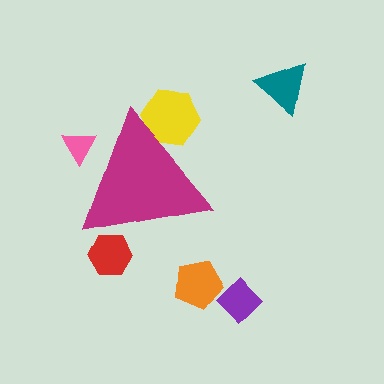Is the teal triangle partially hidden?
No, the teal triangle is fully visible.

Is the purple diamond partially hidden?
No, the purple diamond is fully visible.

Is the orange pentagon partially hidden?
No, the orange pentagon is fully visible.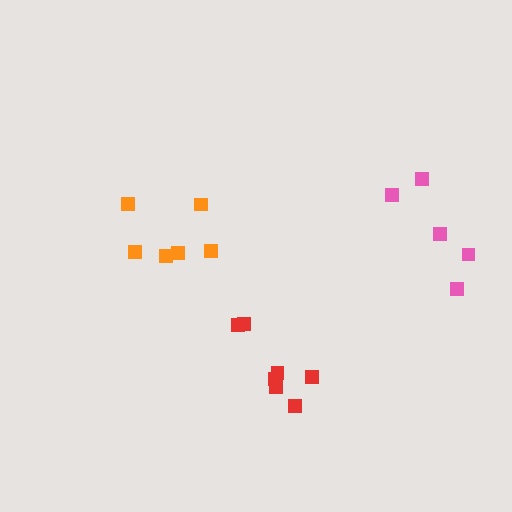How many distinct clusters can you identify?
There are 3 distinct clusters.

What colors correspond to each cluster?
The clusters are colored: red, orange, pink.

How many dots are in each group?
Group 1: 7 dots, Group 2: 6 dots, Group 3: 5 dots (18 total).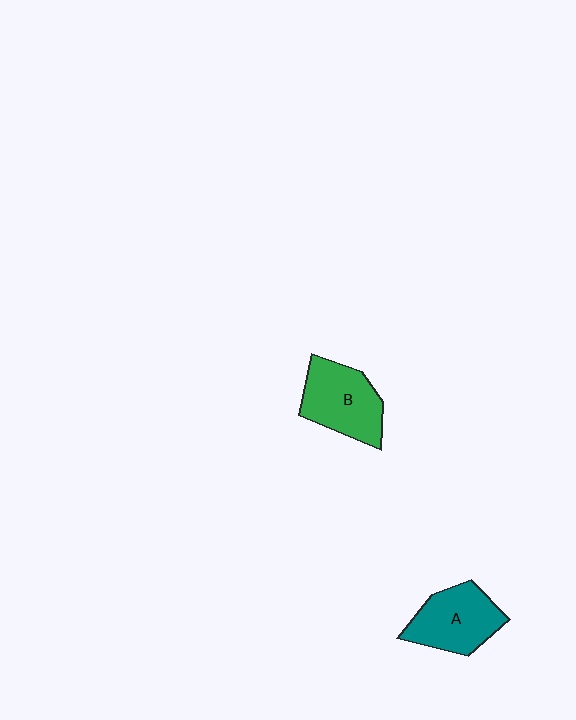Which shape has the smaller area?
Shape A (teal).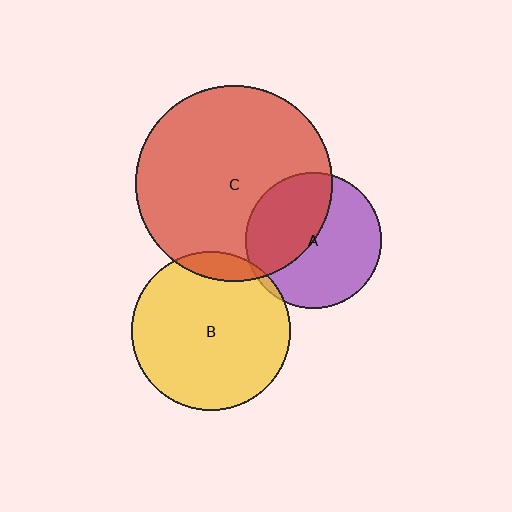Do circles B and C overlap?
Yes.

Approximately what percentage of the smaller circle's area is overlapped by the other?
Approximately 10%.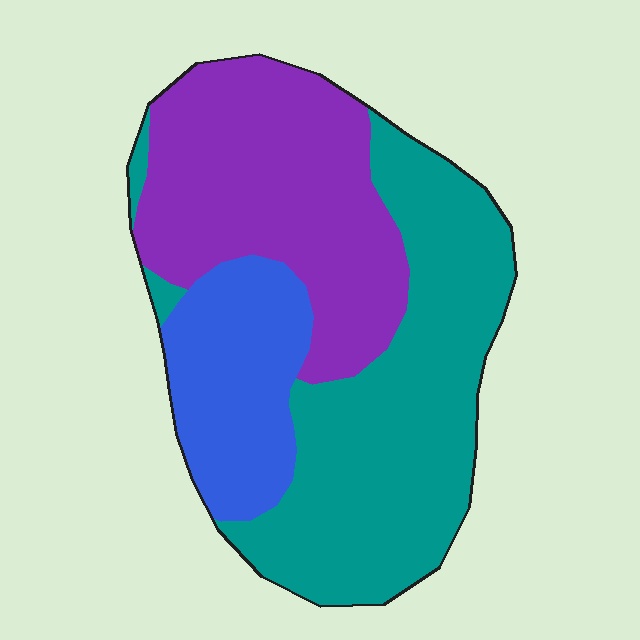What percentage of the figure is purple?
Purple takes up between a quarter and a half of the figure.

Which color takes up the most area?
Teal, at roughly 45%.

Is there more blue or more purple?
Purple.